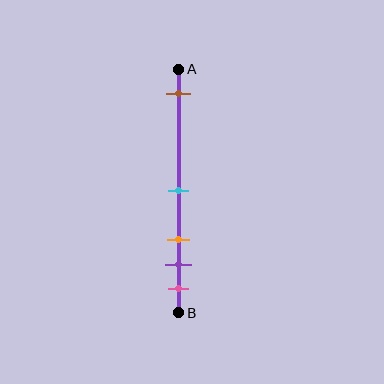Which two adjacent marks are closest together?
The purple and pink marks are the closest adjacent pair.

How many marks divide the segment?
There are 5 marks dividing the segment.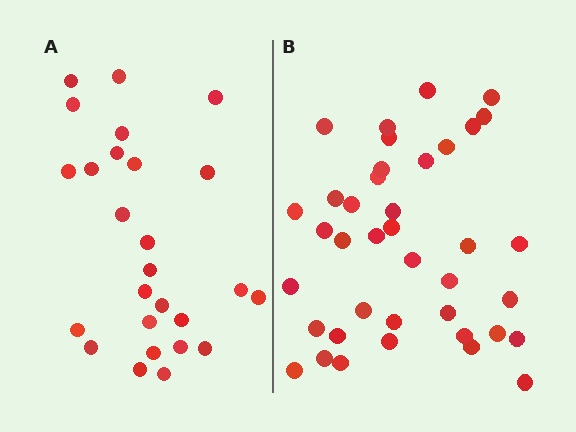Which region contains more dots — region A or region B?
Region B (the right region) has more dots.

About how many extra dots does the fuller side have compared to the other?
Region B has approximately 15 more dots than region A.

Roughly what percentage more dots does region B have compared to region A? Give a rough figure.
About 50% more.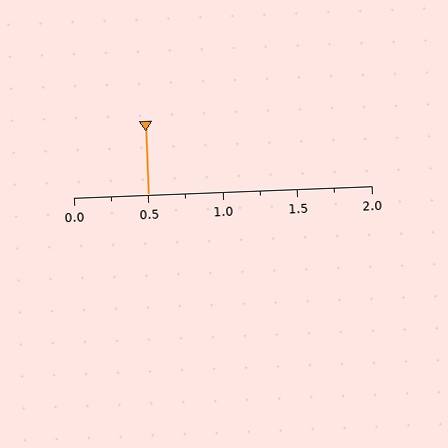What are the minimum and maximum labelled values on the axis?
The axis runs from 0.0 to 2.0.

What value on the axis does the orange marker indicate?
The marker indicates approximately 0.5.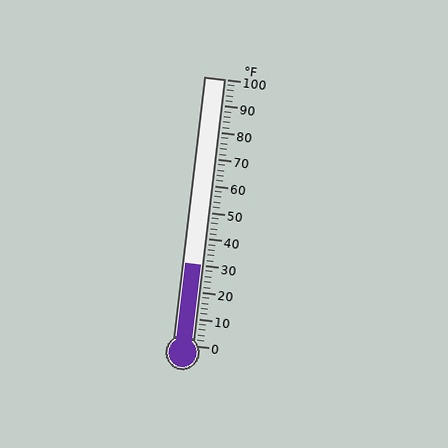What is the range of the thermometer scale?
The thermometer scale ranges from 0°F to 100°F.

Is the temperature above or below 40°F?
The temperature is below 40°F.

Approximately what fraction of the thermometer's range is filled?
The thermometer is filled to approximately 30% of its range.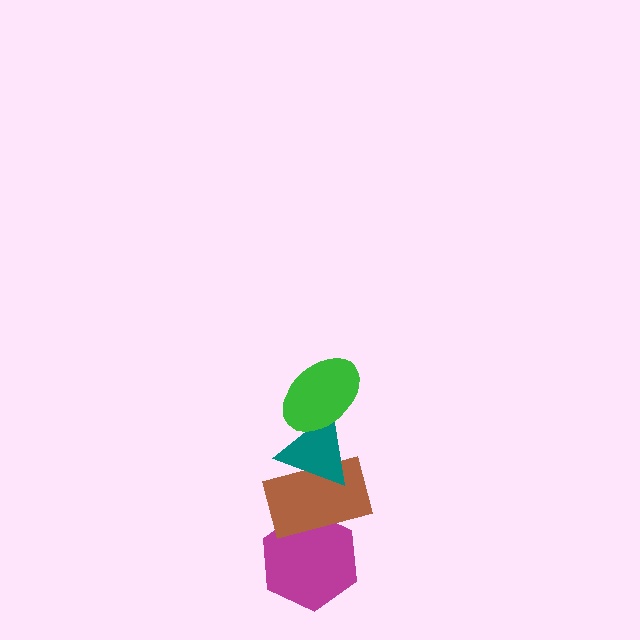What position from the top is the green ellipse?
The green ellipse is 1st from the top.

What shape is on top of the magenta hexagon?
The brown rectangle is on top of the magenta hexagon.